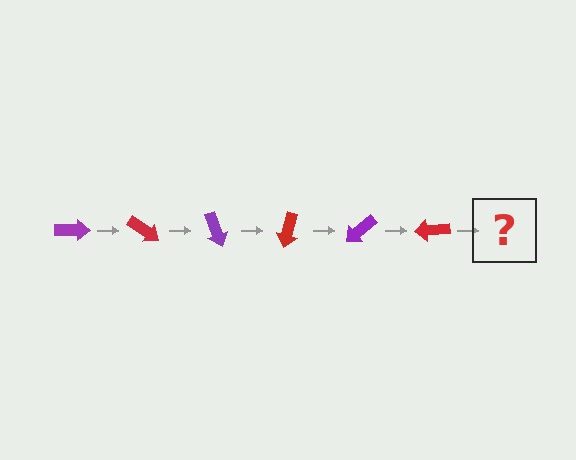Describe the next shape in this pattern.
It should be a purple arrow, rotated 210 degrees from the start.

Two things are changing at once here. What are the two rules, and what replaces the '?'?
The two rules are that it rotates 35 degrees each step and the color cycles through purple and red. The '?' should be a purple arrow, rotated 210 degrees from the start.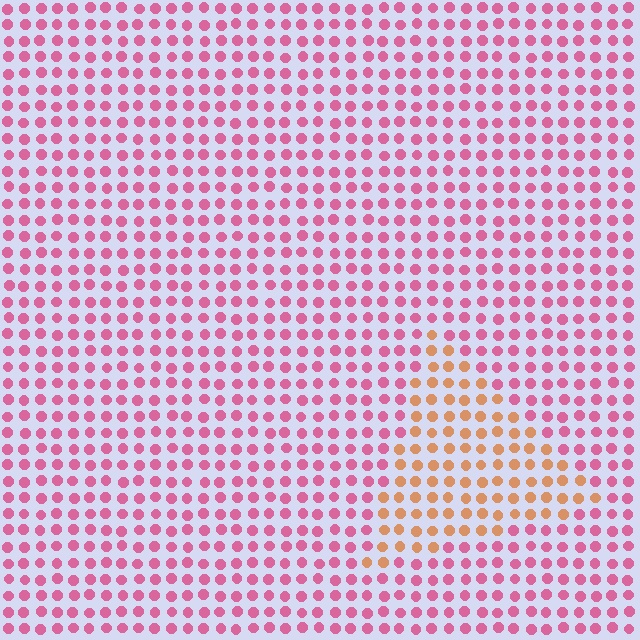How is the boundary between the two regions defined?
The boundary is defined purely by a slight shift in hue (about 51 degrees). Spacing, size, and orientation are identical on both sides.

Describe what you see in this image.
The image is filled with small pink elements in a uniform arrangement. A triangle-shaped region is visible where the elements are tinted to a slightly different hue, forming a subtle color boundary.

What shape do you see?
I see a triangle.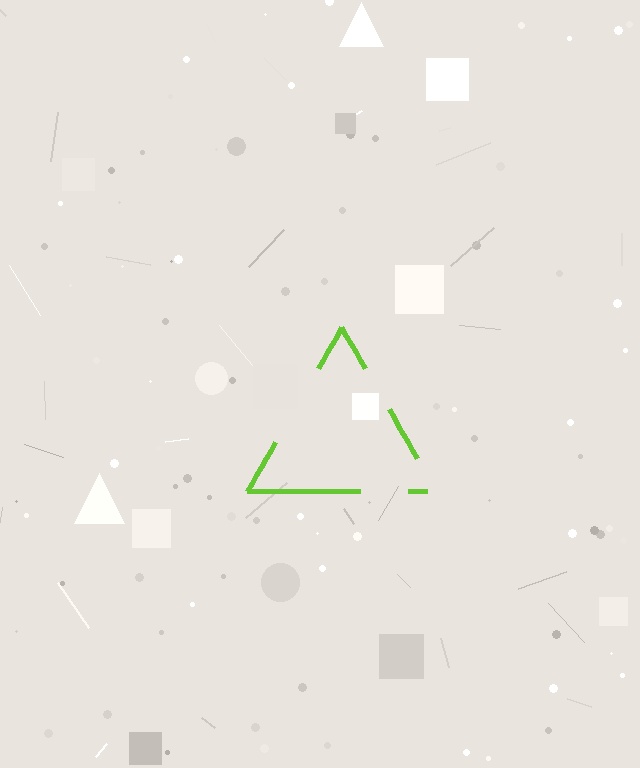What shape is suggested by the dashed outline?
The dashed outline suggests a triangle.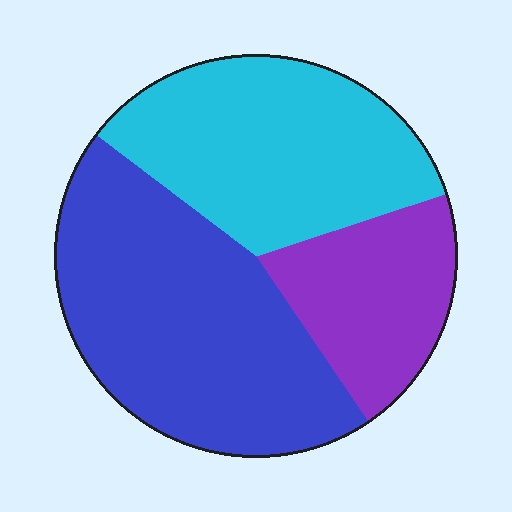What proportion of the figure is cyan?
Cyan takes up about one third (1/3) of the figure.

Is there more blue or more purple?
Blue.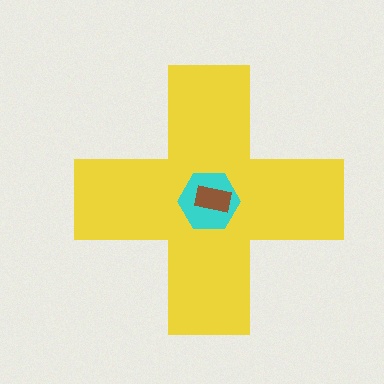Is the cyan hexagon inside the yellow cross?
Yes.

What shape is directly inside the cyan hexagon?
The brown rectangle.